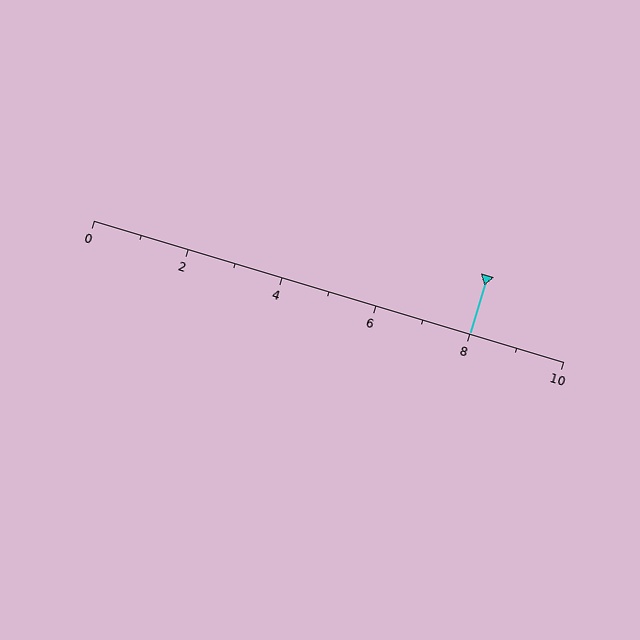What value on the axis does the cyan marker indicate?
The marker indicates approximately 8.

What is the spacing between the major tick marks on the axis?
The major ticks are spaced 2 apart.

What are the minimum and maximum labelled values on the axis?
The axis runs from 0 to 10.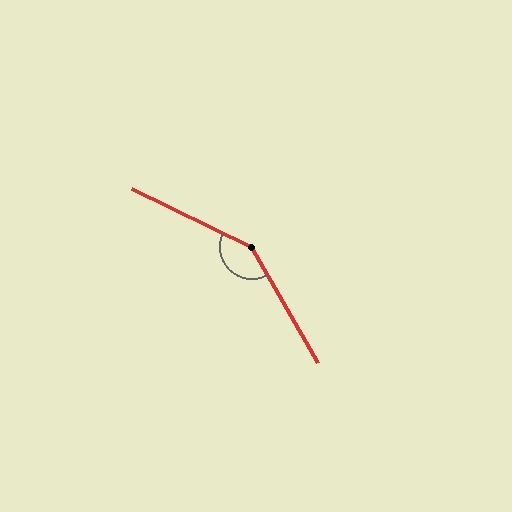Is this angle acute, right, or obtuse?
It is obtuse.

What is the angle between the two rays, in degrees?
Approximately 145 degrees.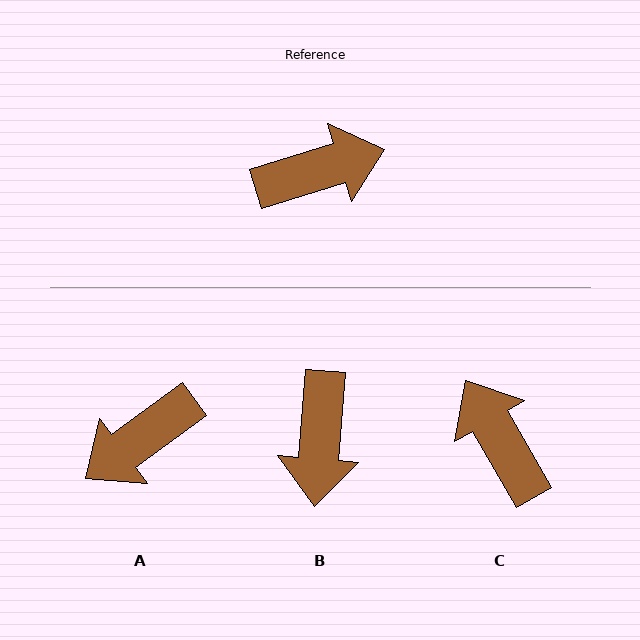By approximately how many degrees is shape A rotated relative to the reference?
Approximately 161 degrees clockwise.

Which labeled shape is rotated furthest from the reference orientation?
A, about 161 degrees away.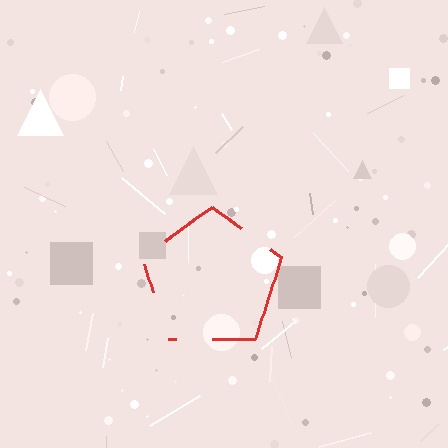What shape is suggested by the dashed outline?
The dashed outline suggests a pentagon.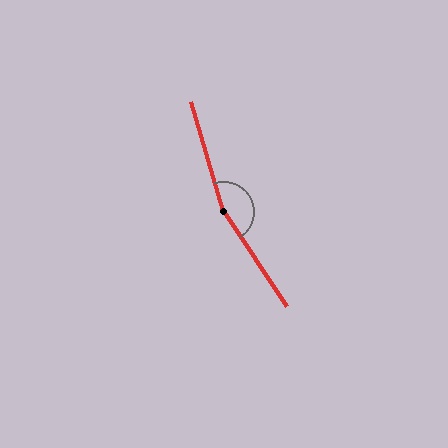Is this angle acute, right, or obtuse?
It is obtuse.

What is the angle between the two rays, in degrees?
Approximately 163 degrees.